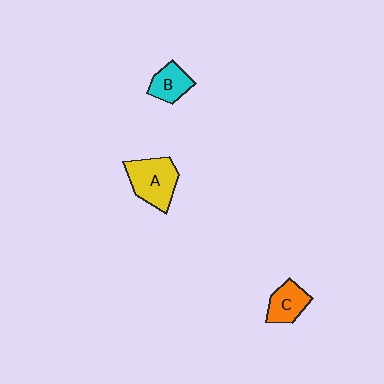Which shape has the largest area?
Shape A (yellow).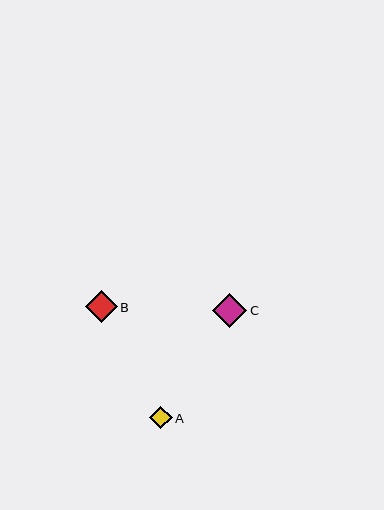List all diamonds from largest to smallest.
From largest to smallest: C, B, A.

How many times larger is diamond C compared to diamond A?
Diamond C is approximately 1.5 times the size of diamond A.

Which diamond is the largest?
Diamond C is the largest with a size of approximately 34 pixels.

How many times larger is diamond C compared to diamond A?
Diamond C is approximately 1.5 times the size of diamond A.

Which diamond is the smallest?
Diamond A is the smallest with a size of approximately 23 pixels.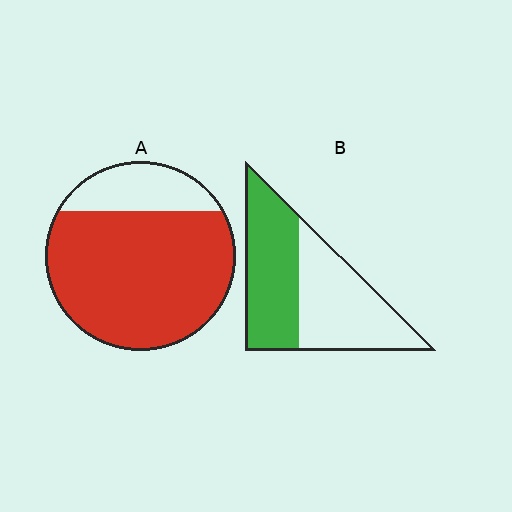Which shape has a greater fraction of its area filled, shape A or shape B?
Shape A.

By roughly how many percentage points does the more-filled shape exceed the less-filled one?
By roughly 30 percentage points (A over B).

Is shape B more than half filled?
Roughly half.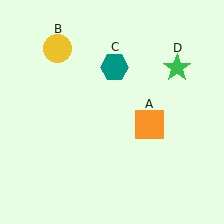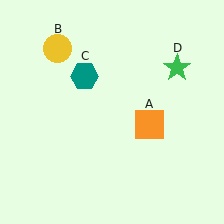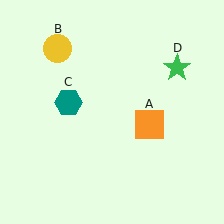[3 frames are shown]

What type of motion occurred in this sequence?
The teal hexagon (object C) rotated counterclockwise around the center of the scene.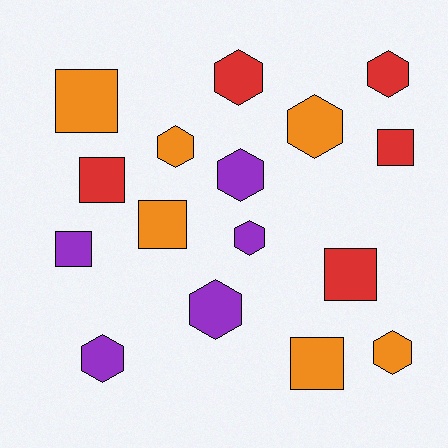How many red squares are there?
There are 3 red squares.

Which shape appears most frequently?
Hexagon, with 9 objects.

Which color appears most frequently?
Orange, with 6 objects.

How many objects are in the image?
There are 16 objects.